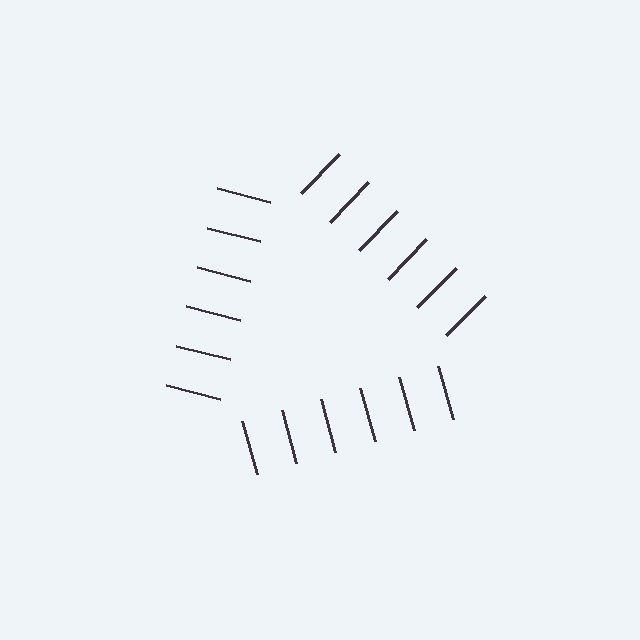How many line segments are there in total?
18 — 6 along each of the 3 edges.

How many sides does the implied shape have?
3 sides — the line-ends trace a triangle.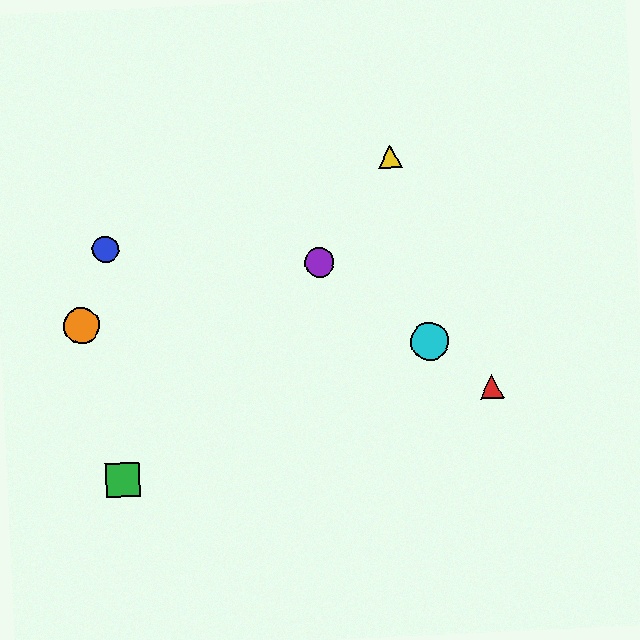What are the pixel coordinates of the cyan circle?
The cyan circle is at (429, 342).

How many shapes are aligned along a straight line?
3 shapes (the red triangle, the purple circle, the cyan circle) are aligned along a straight line.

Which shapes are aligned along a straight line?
The red triangle, the purple circle, the cyan circle are aligned along a straight line.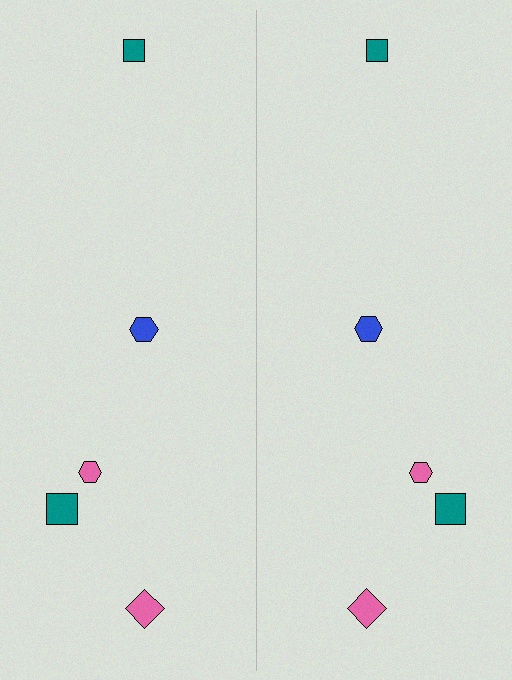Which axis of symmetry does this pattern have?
The pattern has a vertical axis of symmetry running through the center of the image.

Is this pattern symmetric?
Yes, this pattern has bilateral (reflection) symmetry.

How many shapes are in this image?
There are 10 shapes in this image.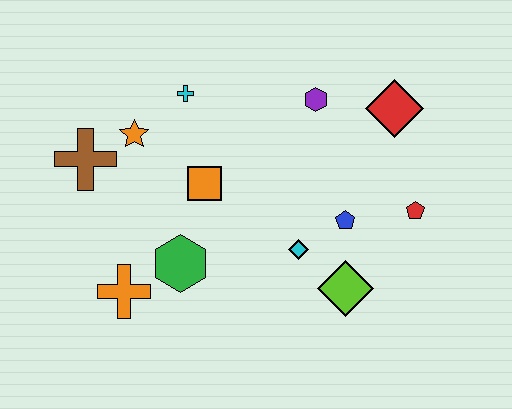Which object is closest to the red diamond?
The purple hexagon is closest to the red diamond.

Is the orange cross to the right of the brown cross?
Yes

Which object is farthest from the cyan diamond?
The brown cross is farthest from the cyan diamond.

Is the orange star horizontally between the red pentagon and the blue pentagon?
No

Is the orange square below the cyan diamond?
No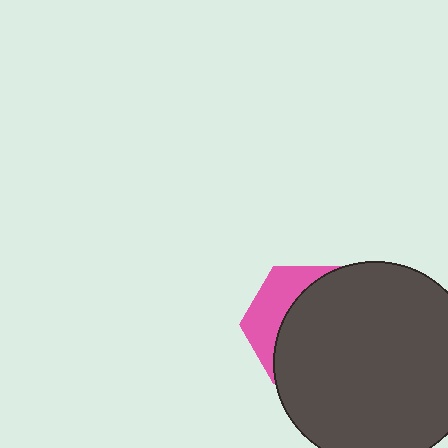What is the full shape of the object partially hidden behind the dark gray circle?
The partially hidden object is a pink hexagon.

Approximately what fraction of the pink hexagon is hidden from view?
Roughly 68% of the pink hexagon is hidden behind the dark gray circle.